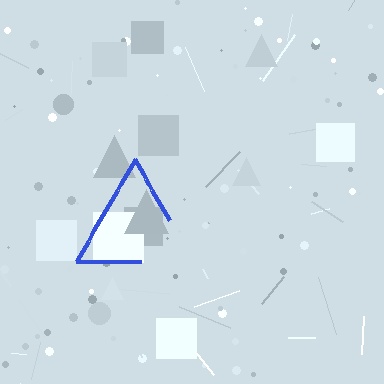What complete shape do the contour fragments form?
The contour fragments form a triangle.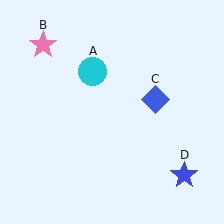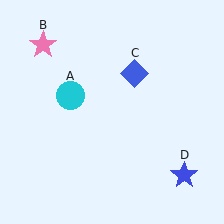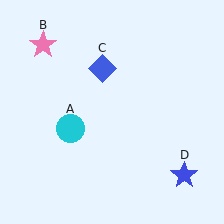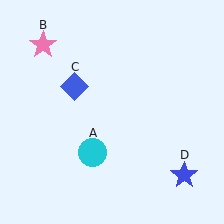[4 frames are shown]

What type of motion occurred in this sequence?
The cyan circle (object A), blue diamond (object C) rotated counterclockwise around the center of the scene.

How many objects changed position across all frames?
2 objects changed position: cyan circle (object A), blue diamond (object C).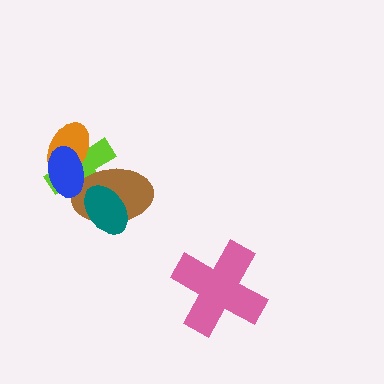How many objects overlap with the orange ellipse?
2 objects overlap with the orange ellipse.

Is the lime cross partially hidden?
Yes, it is partially covered by another shape.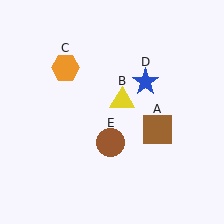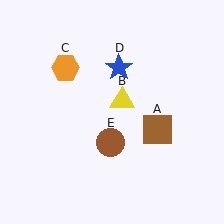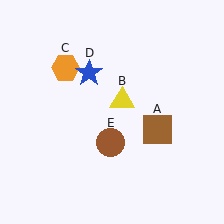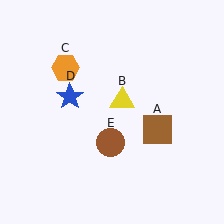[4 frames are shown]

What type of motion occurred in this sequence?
The blue star (object D) rotated counterclockwise around the center of the scene.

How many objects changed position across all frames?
1 object changed position: blue star (object D).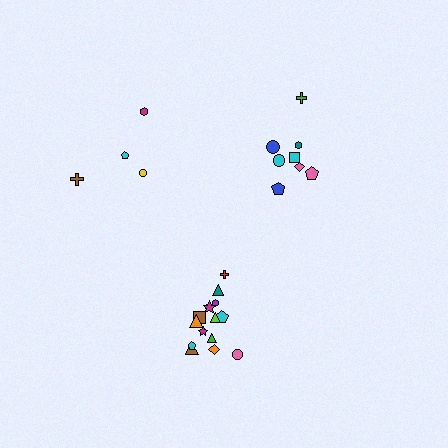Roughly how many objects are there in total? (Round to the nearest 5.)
Roughly 25 objects in total.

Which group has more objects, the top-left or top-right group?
The top-right group.